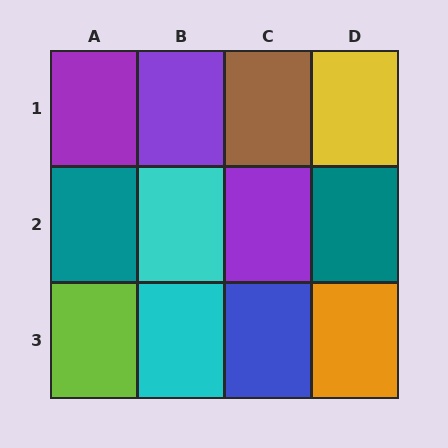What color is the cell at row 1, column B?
Purple.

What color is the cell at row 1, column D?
Yellow.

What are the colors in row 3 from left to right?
Lime, cyan, blue, orange.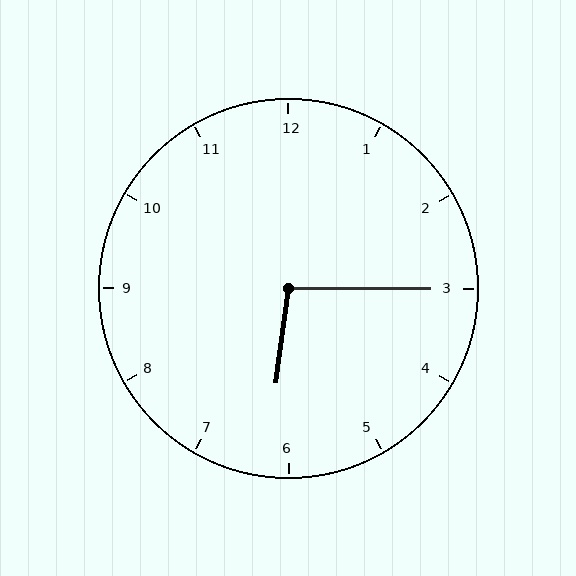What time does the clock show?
6:15.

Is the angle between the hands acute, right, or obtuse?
It is obtuse.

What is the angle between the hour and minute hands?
Approximately 98 degrees.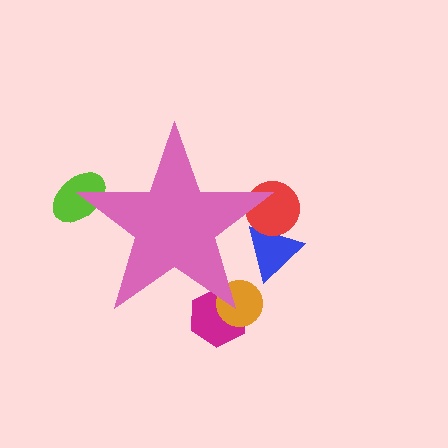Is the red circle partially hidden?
Yes, the red circle is partially hidden behind the pink star.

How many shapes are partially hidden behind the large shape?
5 shapes are partially hidden.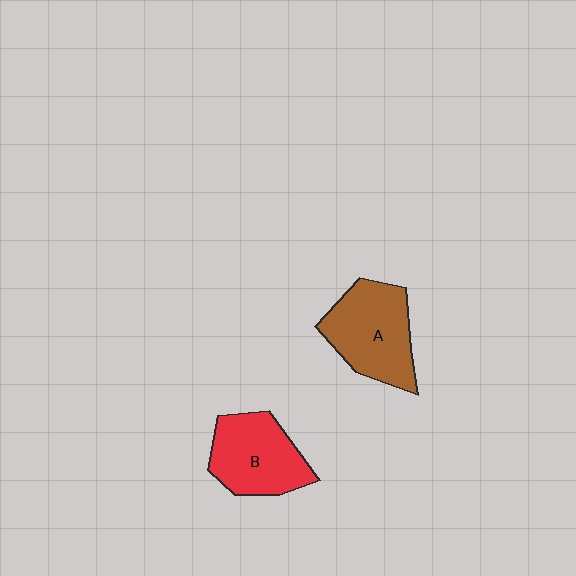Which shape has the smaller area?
Shape B (red).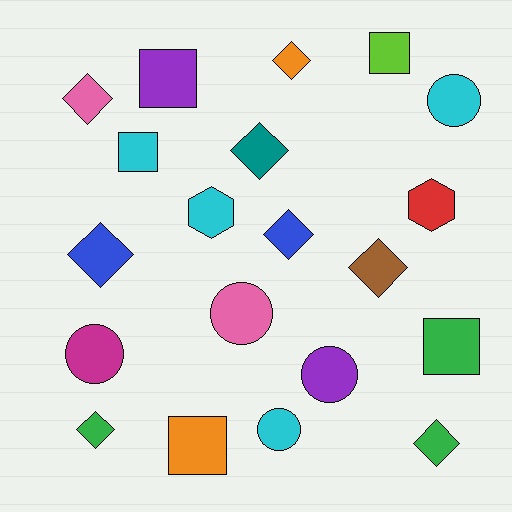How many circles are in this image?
There are 5 circles.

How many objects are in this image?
There are 20 objects.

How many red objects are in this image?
There is 1 red object.